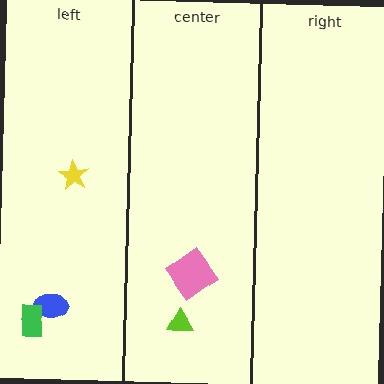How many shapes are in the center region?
2.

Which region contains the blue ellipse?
The left region.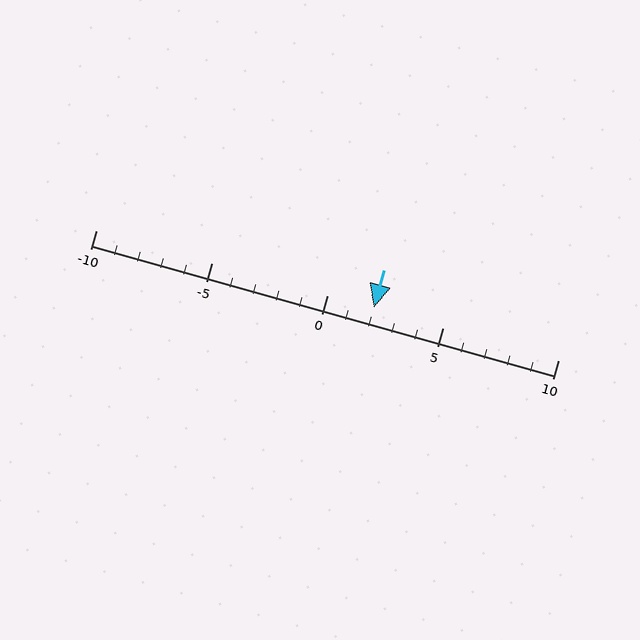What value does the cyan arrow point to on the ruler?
The cyan arrow points to approximately 2.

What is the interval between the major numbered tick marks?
The major tick marks are spaced 5 units apart.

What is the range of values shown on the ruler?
The ruler shows values from -10 to 10.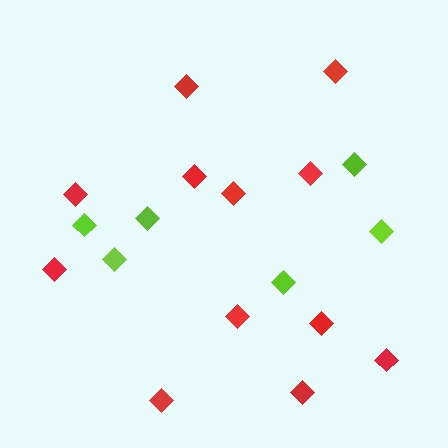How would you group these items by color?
There are 2 groups: one group of lime diamonds (6) and one group of red diamonds (12).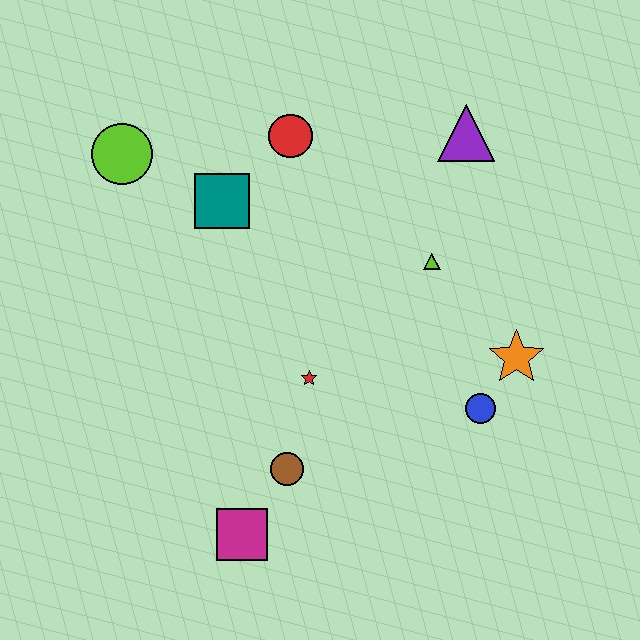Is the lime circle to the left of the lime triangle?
Yes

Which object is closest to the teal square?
The red circle is closest to the teal square.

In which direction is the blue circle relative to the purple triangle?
The blue circle is below the purple triangle.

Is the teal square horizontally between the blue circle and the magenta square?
No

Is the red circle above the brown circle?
Yes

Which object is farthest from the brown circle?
The purple triangle is farthest from the brown circle.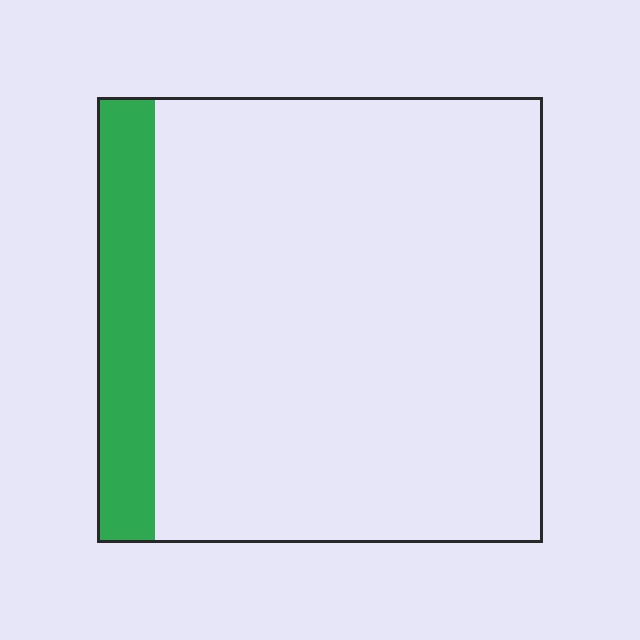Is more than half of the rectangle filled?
No.